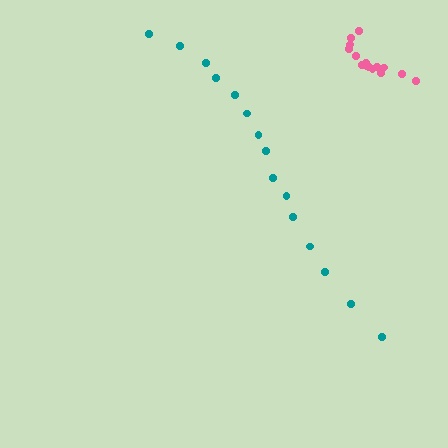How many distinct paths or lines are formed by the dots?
There are 2 distinct paths.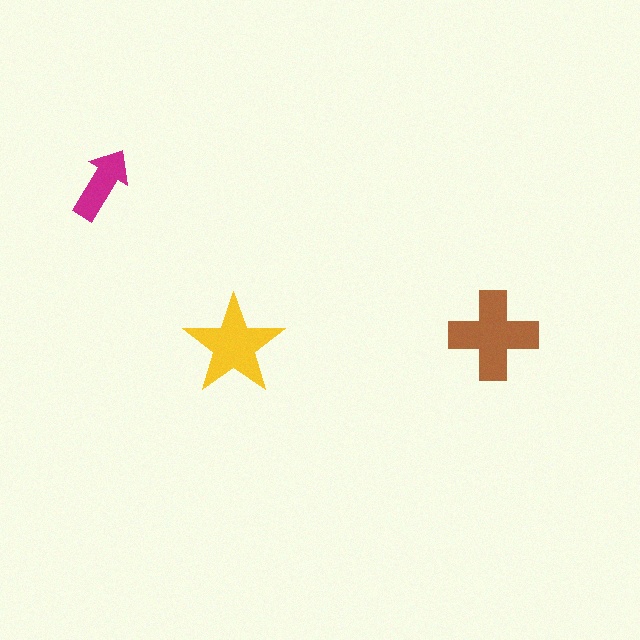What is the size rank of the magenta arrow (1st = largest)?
3rd.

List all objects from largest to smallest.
The brown cross, the yellow star, the magenta arrow.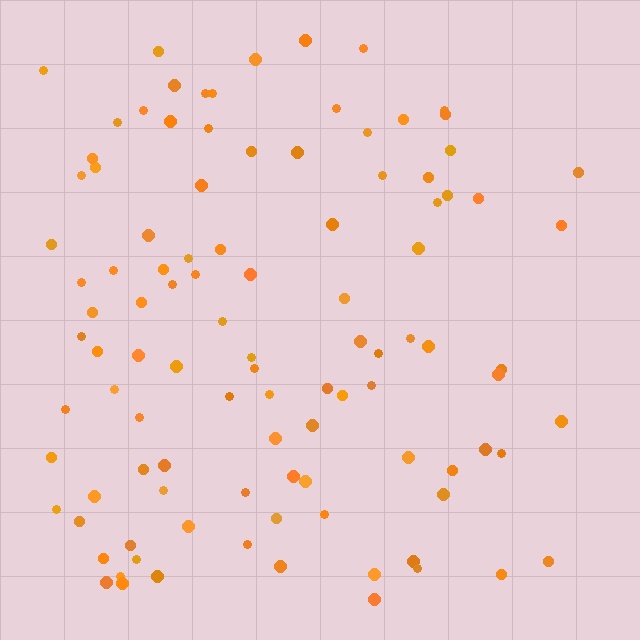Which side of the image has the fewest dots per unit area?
The right.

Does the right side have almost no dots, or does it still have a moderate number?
Still a moderate number, just noticeably fewer than the left.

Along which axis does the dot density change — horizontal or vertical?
Horizontal.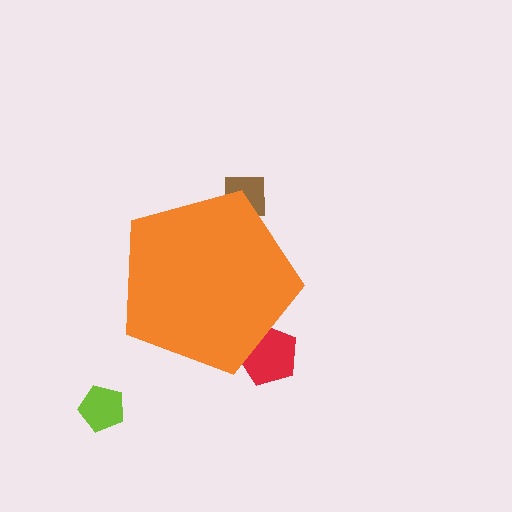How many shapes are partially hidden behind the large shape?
2 shapes are partially hidden.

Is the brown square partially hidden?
Yes, the brown square is partially hidden behind the orange pentagon.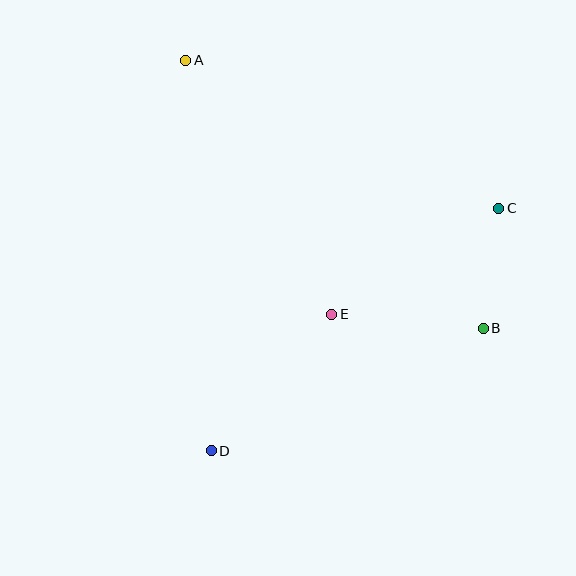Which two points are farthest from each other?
Points A and B are farthest from each other.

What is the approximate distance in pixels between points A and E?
The distance between A and E is approximately 293 pixels.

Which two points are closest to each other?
Points B and C are closest to each other.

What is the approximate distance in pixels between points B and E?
The distance between B and E is approximately 152 pixels.